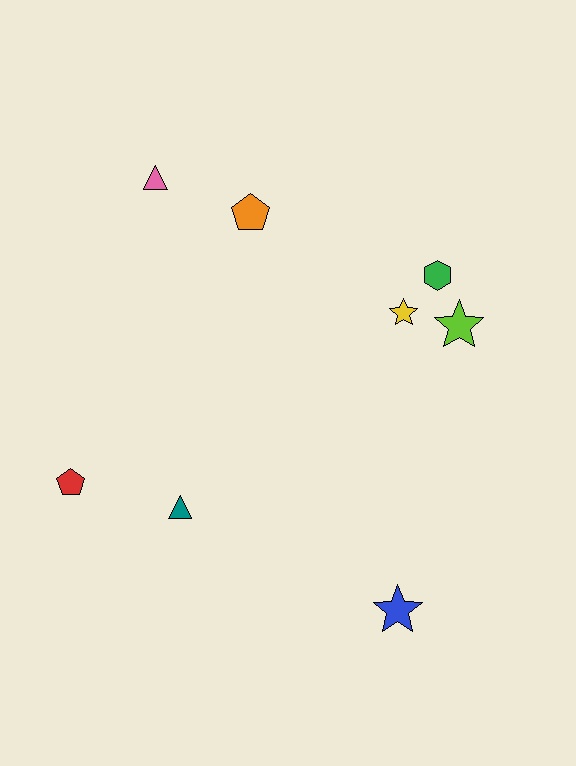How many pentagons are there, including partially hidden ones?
There are 2 pentagons.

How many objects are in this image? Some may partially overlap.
There are 8 objects.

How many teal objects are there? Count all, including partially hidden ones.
There is 1 teal object.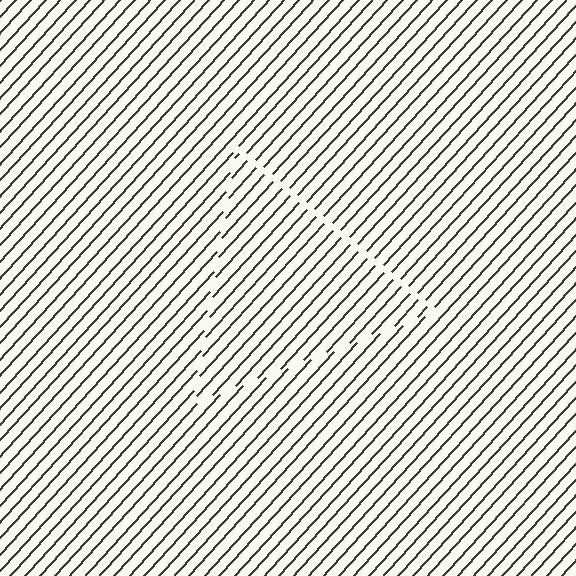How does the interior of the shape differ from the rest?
The interior of the shape contains the same grating, shifted by half a period — the contour is defined by the phase discontinuity where line-ends from the inner and outer gratings abut.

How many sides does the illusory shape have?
3 sides — the line-ends trace a triangle.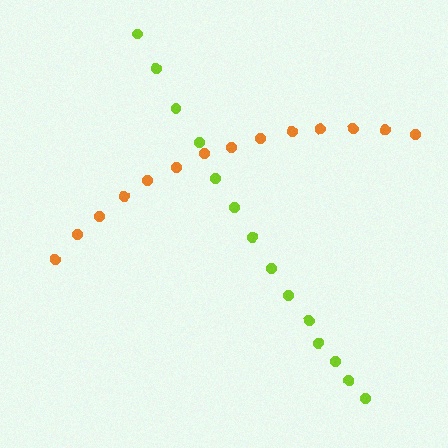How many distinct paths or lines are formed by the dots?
There are 2 distinct paths.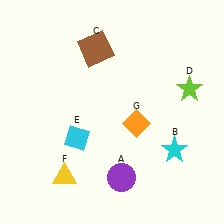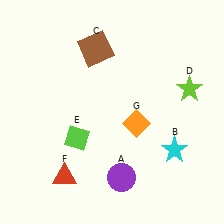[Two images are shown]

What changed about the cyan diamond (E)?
In Image 1, E is cyan. In Image 2, it changed to lime.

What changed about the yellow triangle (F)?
In Image 1, F is yellow. In Image 2, it changed to red.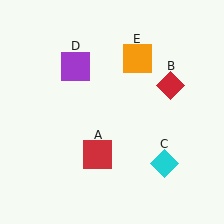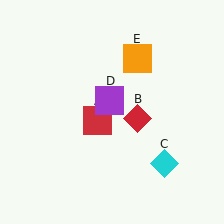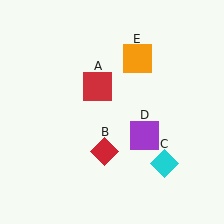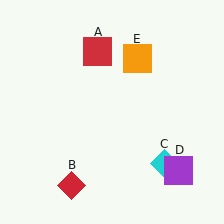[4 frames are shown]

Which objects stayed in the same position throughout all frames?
Cyan diamond (object C) and orange square (object E) remained stationary.